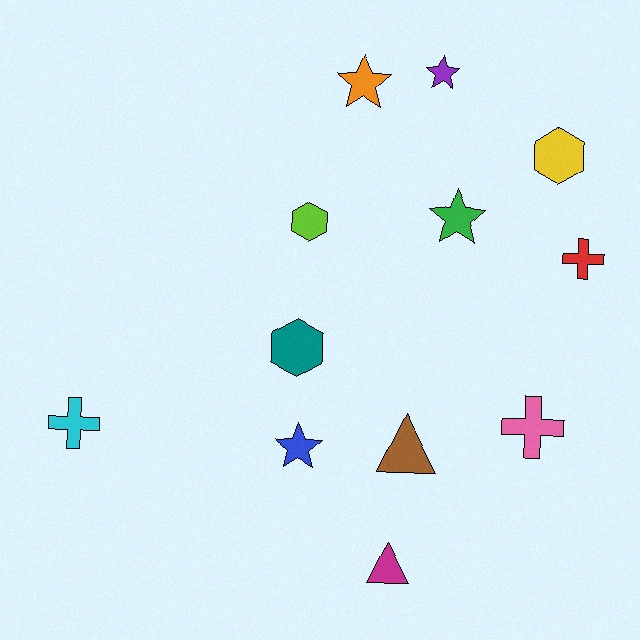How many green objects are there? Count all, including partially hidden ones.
There is 1 green object.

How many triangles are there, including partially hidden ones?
There are 2 triangles.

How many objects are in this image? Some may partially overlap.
There are 12 objects.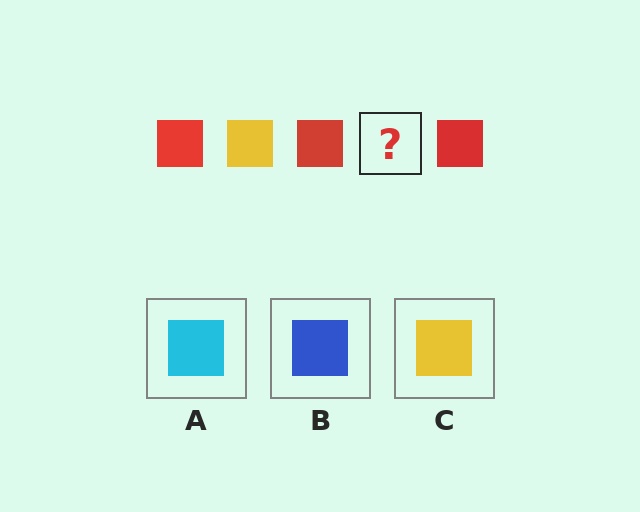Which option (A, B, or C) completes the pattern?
C.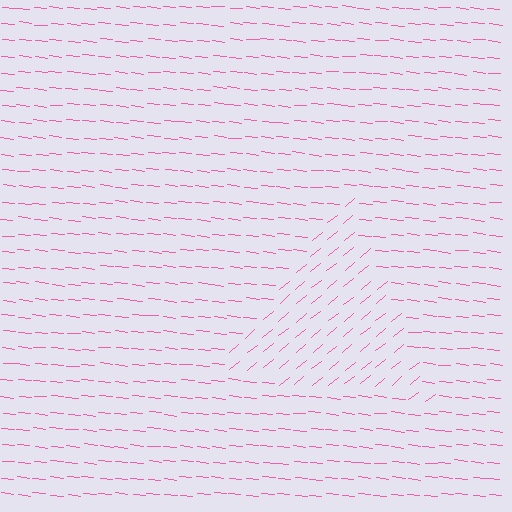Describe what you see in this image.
The image is filled with small pink line segments. A triangle region in the image has lines oriented differently from the surrounding lines, creating a visible texture boundary.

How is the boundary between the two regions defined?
The boundary is defined purely by a change in line orientation (approximately 45 degrees difference). All lines are the same color and thickness.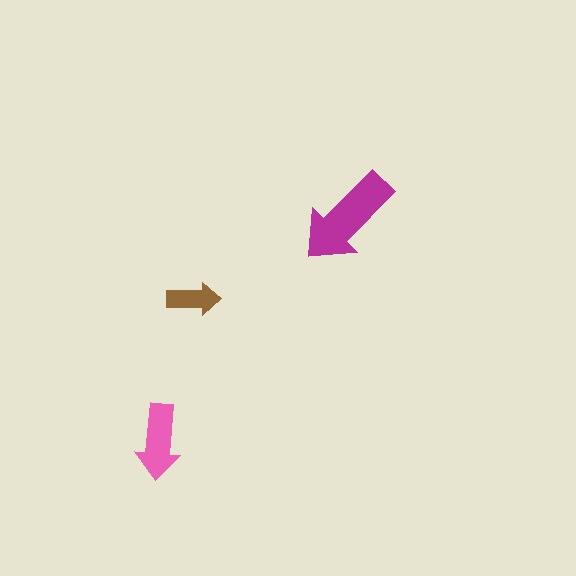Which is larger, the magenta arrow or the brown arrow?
The magenta one.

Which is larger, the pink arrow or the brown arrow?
The pink one.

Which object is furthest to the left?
The pink arrow is leftmost.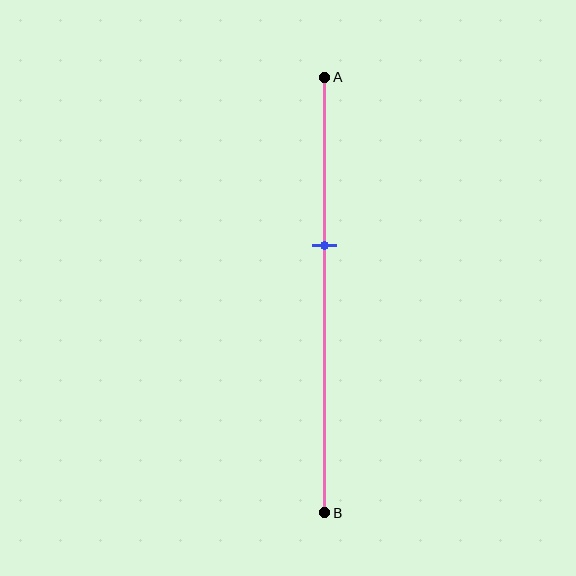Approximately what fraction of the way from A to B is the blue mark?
The blue mark is approximately 40% of the way from A to B.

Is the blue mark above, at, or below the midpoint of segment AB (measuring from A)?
The blue mark is above the midpoint of segment AB.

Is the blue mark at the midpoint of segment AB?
No, the mark is at about 40% from A, not at the 50% midpoint.